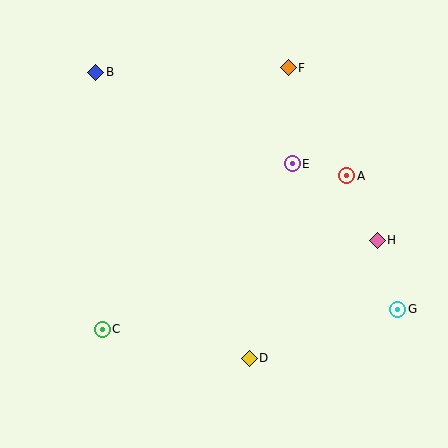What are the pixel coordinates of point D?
Point D is at (249, 358).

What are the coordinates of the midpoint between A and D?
The midpoint between A and D is at (298, 267).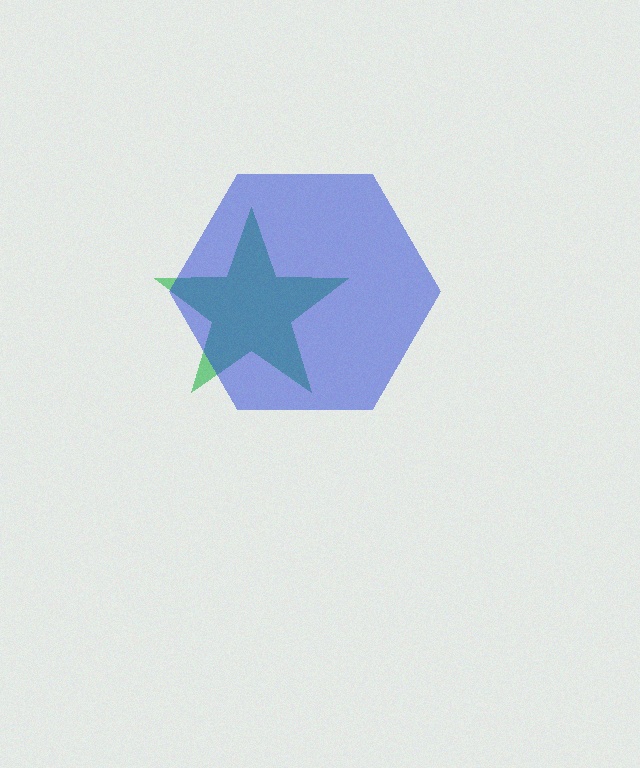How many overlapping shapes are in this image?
There are 2 overlapping shapes in the image.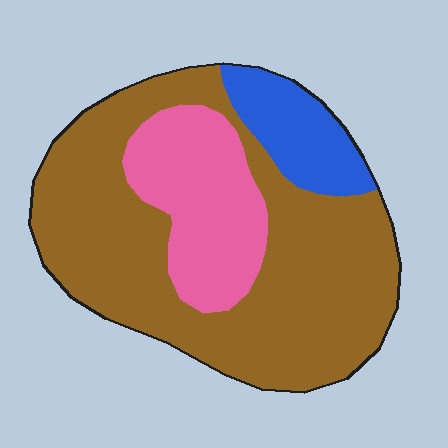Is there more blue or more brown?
Brown.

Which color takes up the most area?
Brown, at roughly 65%.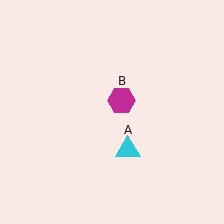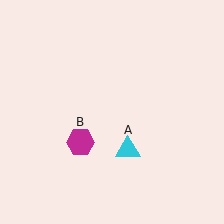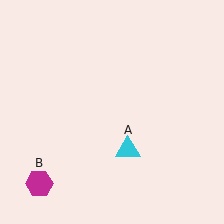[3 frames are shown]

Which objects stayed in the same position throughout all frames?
Cyan triangle (object A) remained stationary.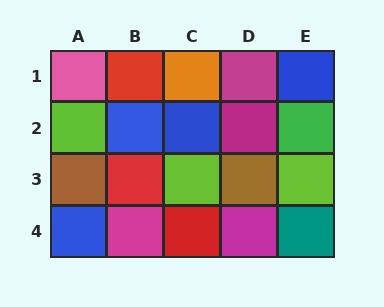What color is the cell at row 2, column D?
Magenta.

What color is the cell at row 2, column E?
Green.